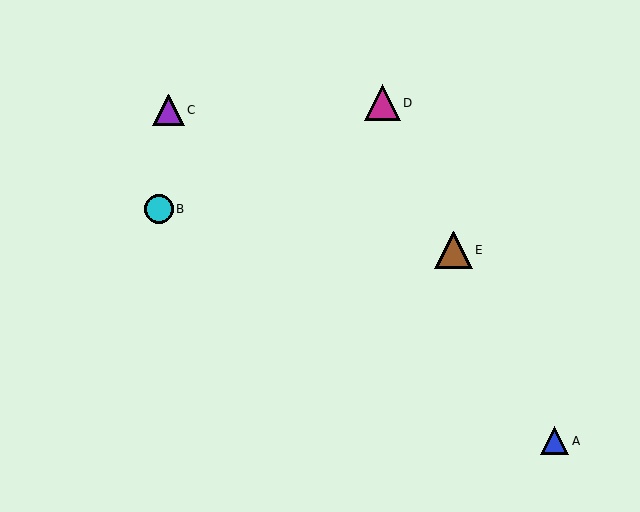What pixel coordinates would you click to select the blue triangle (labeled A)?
Click at (555, 441) to select the blue triangle A.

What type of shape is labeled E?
Shape E is a brown triangle.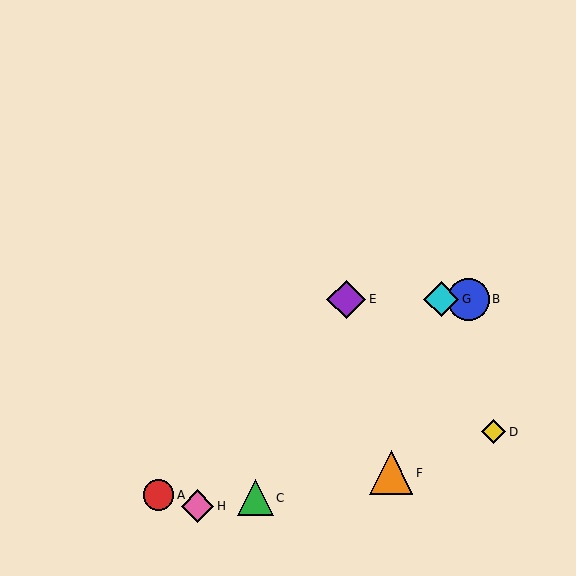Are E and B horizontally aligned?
Yes, both are at y≈299.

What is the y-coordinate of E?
Object E is at y≈299.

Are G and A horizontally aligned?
No, G is at y≈299 and A is at y≈495.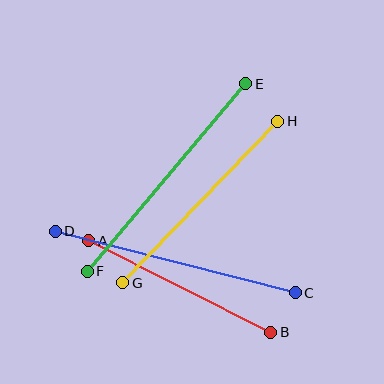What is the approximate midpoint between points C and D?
The midpoint is at approximately (175, 262) pixels.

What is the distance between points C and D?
The distance is approximately 248 pixels.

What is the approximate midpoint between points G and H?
The midpoint is at approximately (200, 202) pixels.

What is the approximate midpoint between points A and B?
The midpoint is at approximately (180, 286) pixels.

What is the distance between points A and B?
The distance is approximately 204 pixels.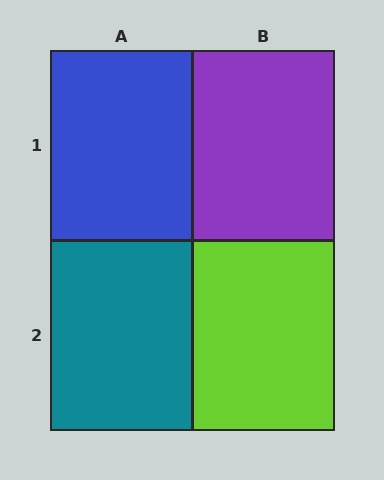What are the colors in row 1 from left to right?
Blue, purple.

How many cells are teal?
1 cell is teal.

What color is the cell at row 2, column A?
Teal.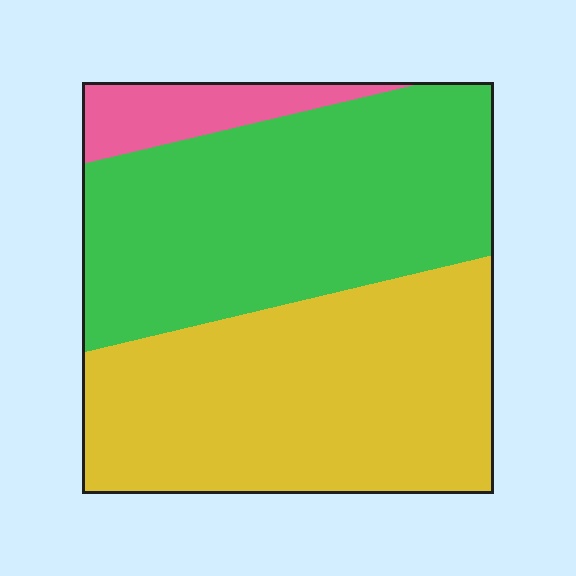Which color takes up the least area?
Pink, at roughly 10%.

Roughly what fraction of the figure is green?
Green covers 45% of the figure.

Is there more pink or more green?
Green.